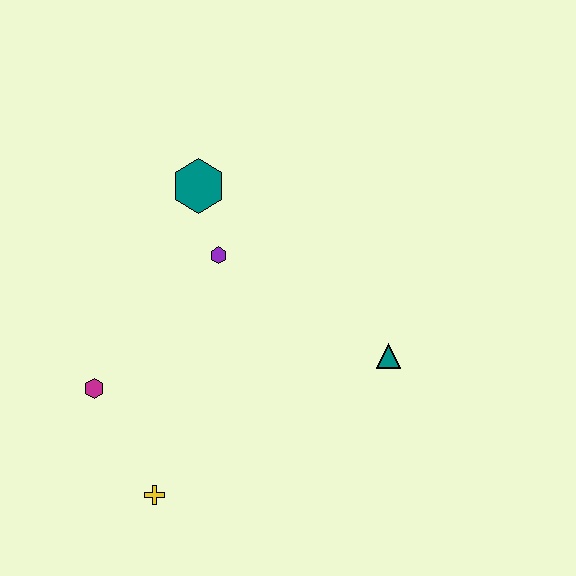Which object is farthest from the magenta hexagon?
The teal triangle is farthest from the magenta hexagon.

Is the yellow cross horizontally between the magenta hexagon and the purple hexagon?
Yes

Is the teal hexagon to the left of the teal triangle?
Yes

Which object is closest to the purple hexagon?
The teal hexagon is closest to the purple hexagon.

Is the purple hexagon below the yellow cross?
No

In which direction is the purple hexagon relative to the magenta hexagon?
The purple hexagon is above the magenta hexagon.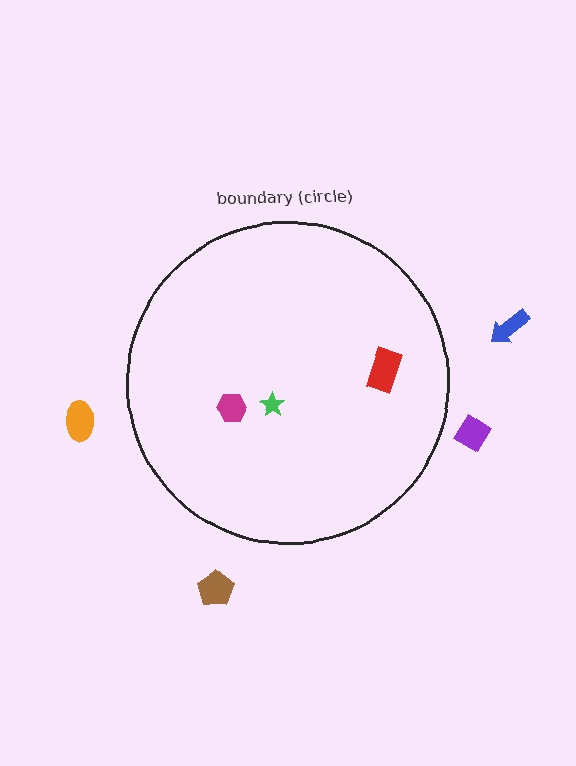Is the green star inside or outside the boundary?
Inside.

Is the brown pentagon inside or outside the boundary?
Outside.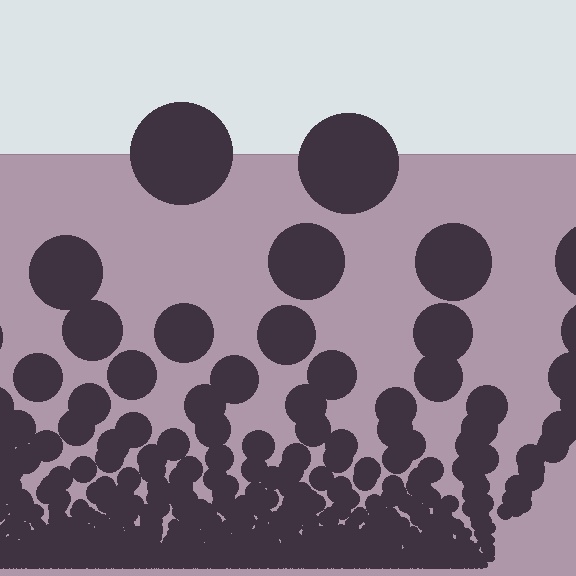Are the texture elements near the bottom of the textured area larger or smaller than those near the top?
Smaller. The gradient is inverted — elements near the bottom are smaller and denser.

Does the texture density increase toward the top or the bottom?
Density increases toward the bottom.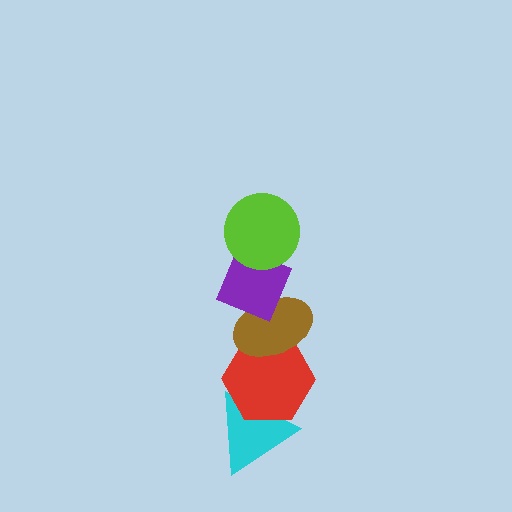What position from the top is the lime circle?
The lime circle is 1st from the top.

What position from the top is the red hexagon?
The red hexagon is 4th from the top.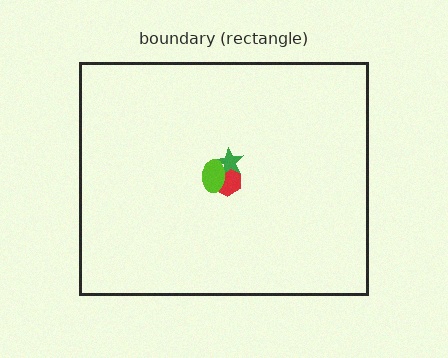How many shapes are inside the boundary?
3 inside, 0 outside.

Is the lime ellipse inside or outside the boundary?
Inside.